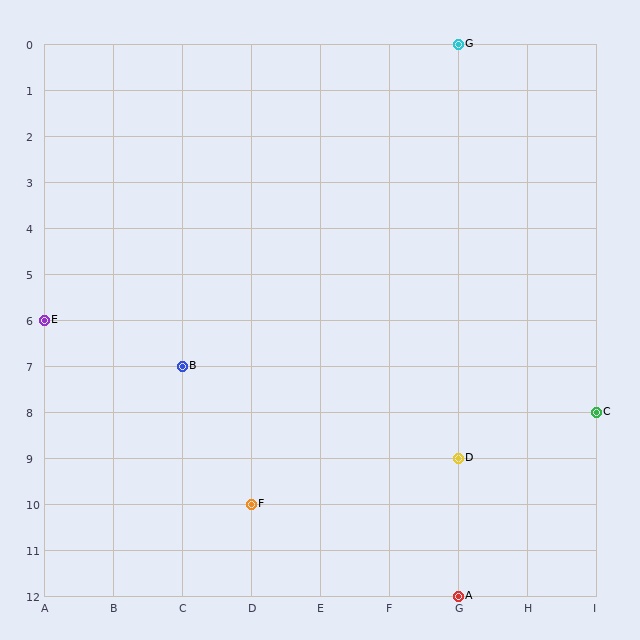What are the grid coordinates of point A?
Point A is at grid coordinates (G, 12).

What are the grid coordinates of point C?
Point C is at grid coordinates (I, 8).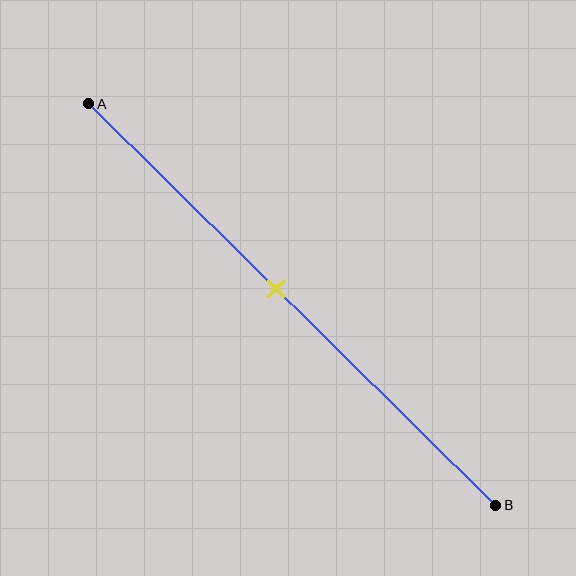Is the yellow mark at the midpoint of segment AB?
No, the mark is at about 45% from A, not at the 50% midpoint.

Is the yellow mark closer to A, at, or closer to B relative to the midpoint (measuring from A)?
The yellow mark is closer to point A than the midpoint of segment AB.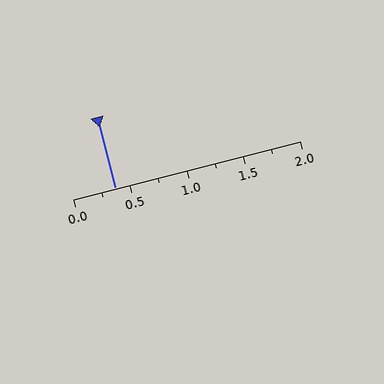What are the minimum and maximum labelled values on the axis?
The axis runs from 0.0 to 2.0.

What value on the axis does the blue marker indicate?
The marker indicates approximately 0.38.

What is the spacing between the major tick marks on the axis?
The major ticks are spaced 0.5 apart.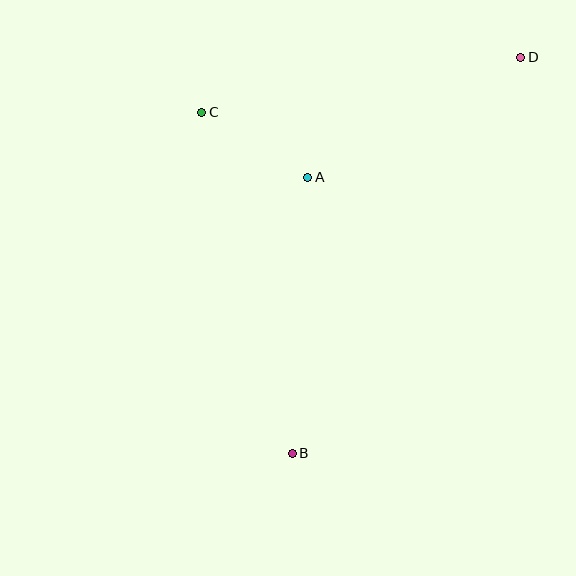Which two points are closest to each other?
Points A and C are closest to each other.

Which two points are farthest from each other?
Points B and D are farthest from each other.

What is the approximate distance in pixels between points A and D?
The distance between A and D is approximately 245 pixels.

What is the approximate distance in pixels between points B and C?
The distance between B and C is approximately 353 pixels.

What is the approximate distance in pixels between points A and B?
The distance between A and B is approximately 276 pixels.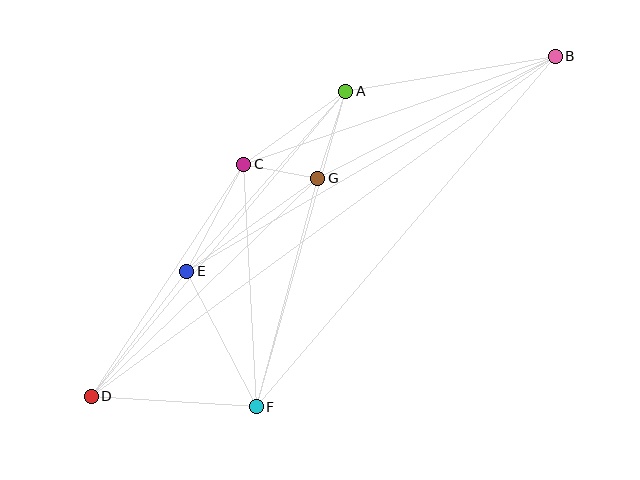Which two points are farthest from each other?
Points B and D are farthest from each other.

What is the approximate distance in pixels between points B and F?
The distance between B and F is approximately 461 pixels.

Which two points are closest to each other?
Points C and G are closest to each other.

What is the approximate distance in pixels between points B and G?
The distance between B and G is approximately 267 pixels.